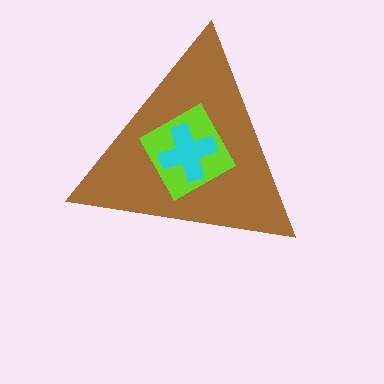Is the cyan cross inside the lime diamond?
Yes.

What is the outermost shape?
The brown triangle.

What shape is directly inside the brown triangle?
The lime diamond.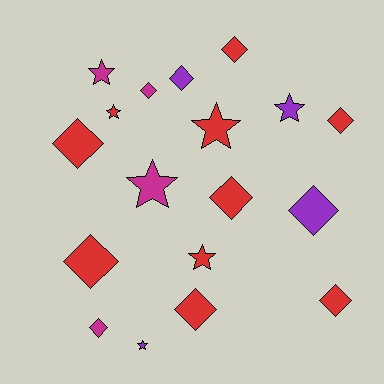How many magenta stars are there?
There are 2 magenta stars.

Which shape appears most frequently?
Diamond, with 11 objects.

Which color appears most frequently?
Red, with 10 objects.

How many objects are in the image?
There are 18 objects.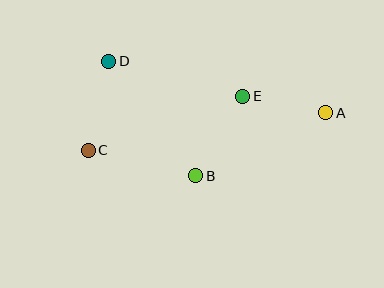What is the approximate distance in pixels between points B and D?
The distance between B and D is approximately 144 pixels.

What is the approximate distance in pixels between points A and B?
The distance between A and B is approximately 144 pixels.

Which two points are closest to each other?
Points A and E are closest to each other.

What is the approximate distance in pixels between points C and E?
The distance between C and E is approximately 164 pixels.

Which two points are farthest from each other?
Points A and C are farthest from each other.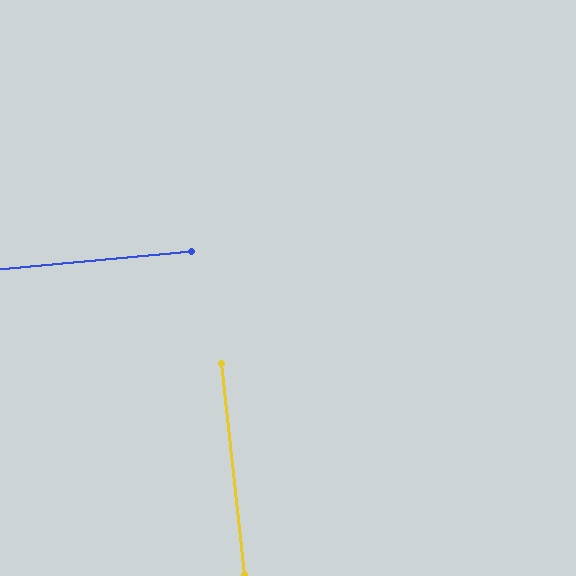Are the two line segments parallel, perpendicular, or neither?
Perpendicular — they meet at approximately 89°.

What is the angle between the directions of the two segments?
Approximately 89 degrees.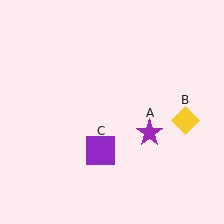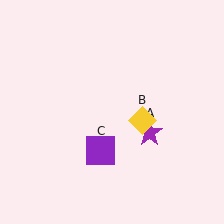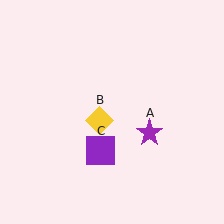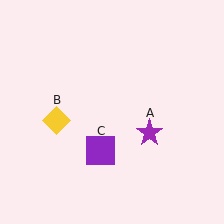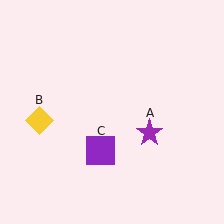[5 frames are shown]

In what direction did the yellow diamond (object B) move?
The yellow diamond (object B) moved left.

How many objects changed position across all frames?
1 object changed position: yellow diamond (object B).